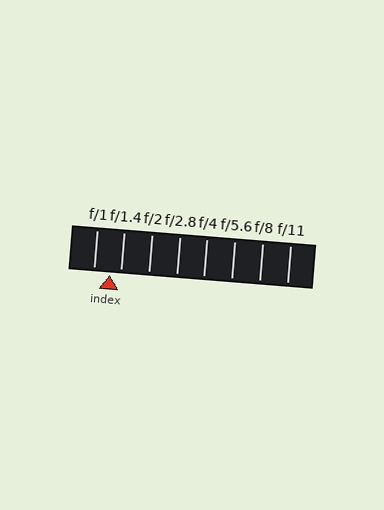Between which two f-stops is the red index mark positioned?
The index mark is between f/1 and f/1.4.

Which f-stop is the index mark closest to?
The index mark is closest to f/1.4.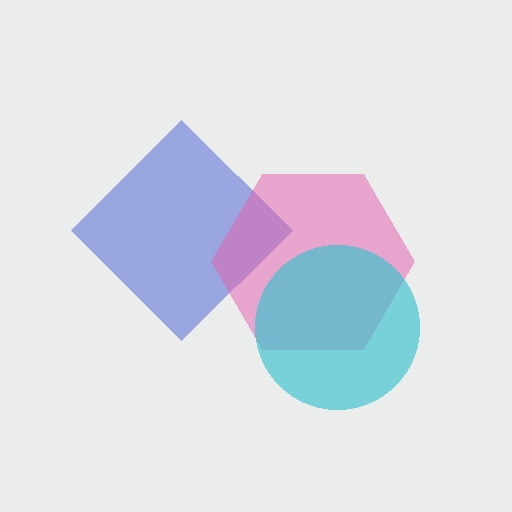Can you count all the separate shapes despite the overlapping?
Yes, there are 3 separate shapes.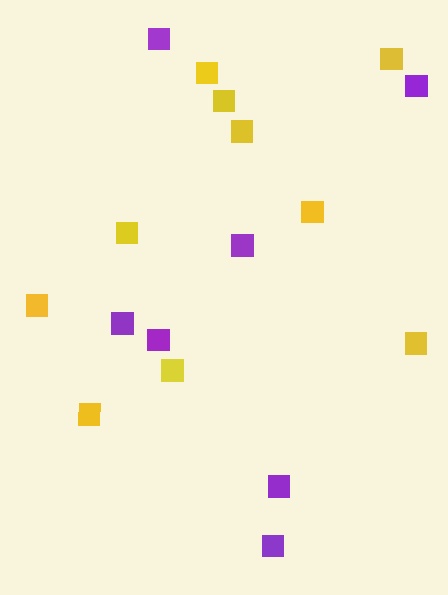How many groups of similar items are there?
There are 2 groups: one group of purple squares (7) and one group of yellow squares (10).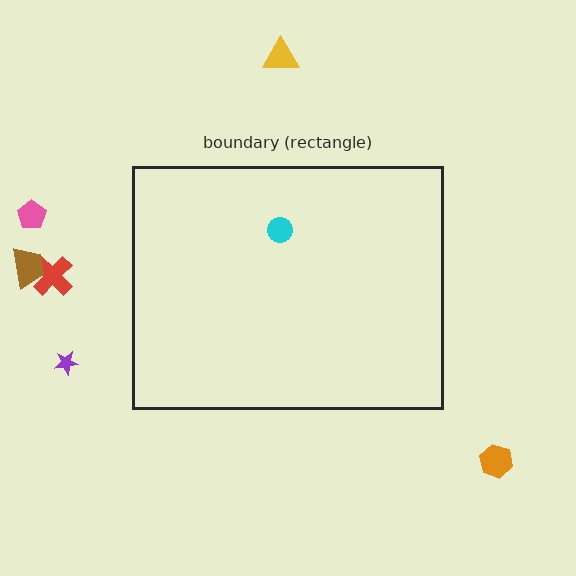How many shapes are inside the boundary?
1 inside, 6 outside.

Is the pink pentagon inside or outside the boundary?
Outside.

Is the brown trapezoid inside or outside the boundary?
Outside.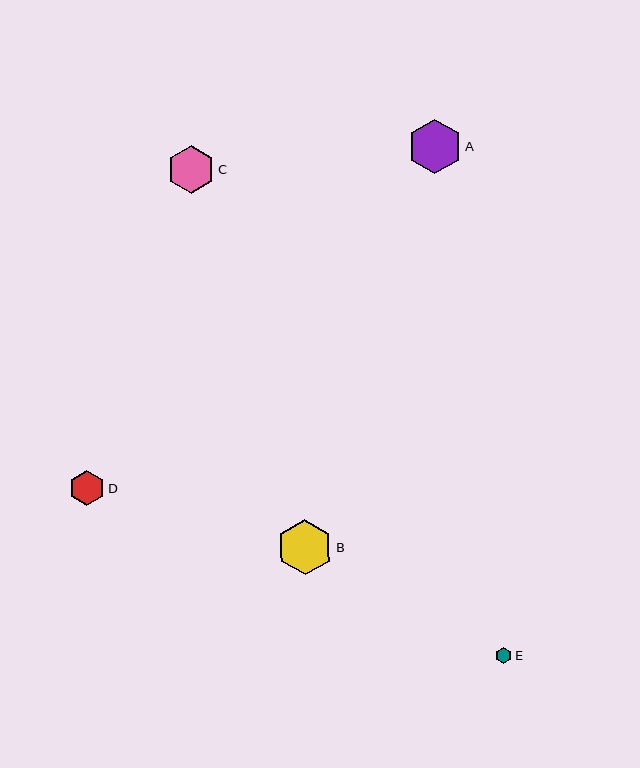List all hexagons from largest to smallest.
From largest to smallest: B, A, C, D, E.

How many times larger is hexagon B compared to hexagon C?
Hexagon B is approximately 1.2 times the size of hexagon C.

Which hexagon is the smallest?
Hexagon E is the smallest with a size of approximately 16 pixels.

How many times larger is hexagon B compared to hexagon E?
Hexagon B is approximately 3.4 times the size of hexagon E.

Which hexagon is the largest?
Hexagon B is the largest with a size of approximately 55 pixels.